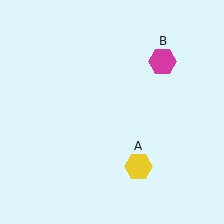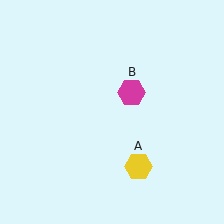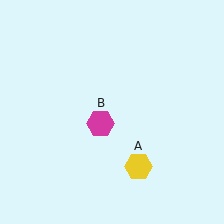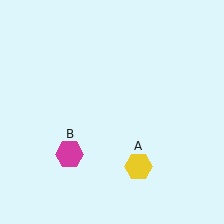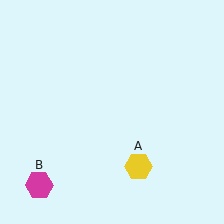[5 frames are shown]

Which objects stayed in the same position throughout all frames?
Yellow hexagon (object A) remained stationary.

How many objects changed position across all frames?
1 object changed position: magenta hexagon (object B).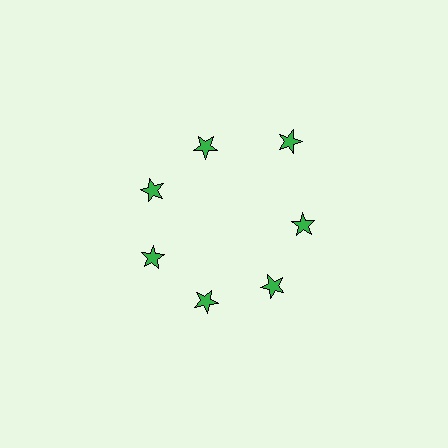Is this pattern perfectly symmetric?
No. The 7 green stars are arranged in a ring, but one element near the 1 o'clock position is pushed outward from the center, breaking the 7-fold rotational symmetry.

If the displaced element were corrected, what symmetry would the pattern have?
It would have 7-fold rotational symmetry — the pattern would map onto itself every 51 degrees.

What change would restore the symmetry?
The symmetry would be restored by moving it inward, back onto the ring so that all 7 stars sit at equal angles and equal distance from the center.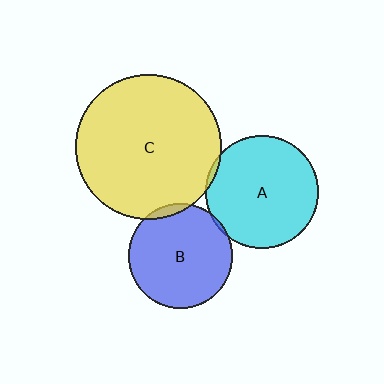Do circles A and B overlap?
Yes.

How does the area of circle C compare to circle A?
Approximately 1.7 times.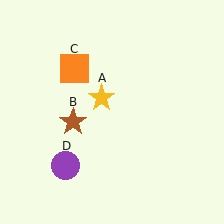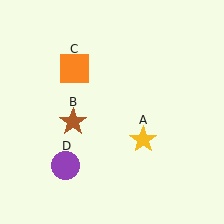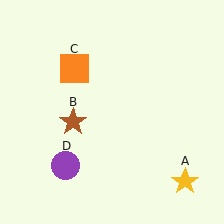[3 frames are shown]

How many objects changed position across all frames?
1 object changed position: yellow star (object A).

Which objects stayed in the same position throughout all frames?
Brown star (object B) and orange square (object C) and purple circle (object D) remained stationary.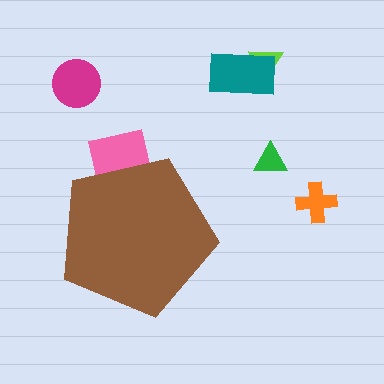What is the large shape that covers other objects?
A brown pentagon.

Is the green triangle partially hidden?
No, the green triangle is fully visible.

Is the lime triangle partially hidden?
No, the lime triangle is fully visible.